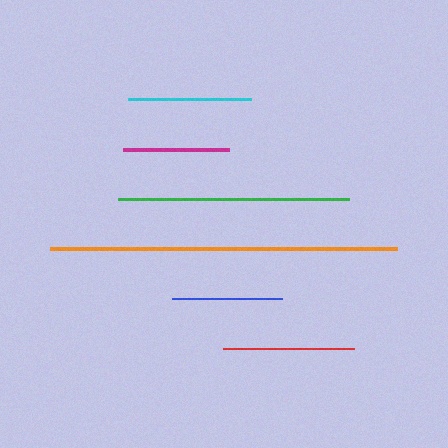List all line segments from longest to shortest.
From longest to shortest: orange, green, red, cyan, blue, magenta.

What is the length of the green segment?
The green segment is approximately 231 pixels long.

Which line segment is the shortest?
The magenta line is the shortest at approximately 107 pixels.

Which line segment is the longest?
The orange line is the longest at approximately 347 pixels.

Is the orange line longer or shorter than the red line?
The orange line is longer than the red line.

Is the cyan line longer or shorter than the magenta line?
The cyan line is longer than the magenta line.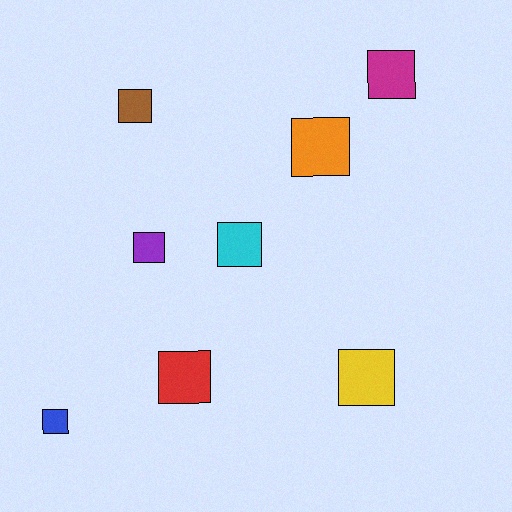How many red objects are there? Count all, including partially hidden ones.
There is 1 red object.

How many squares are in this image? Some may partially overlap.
There are 8 squares.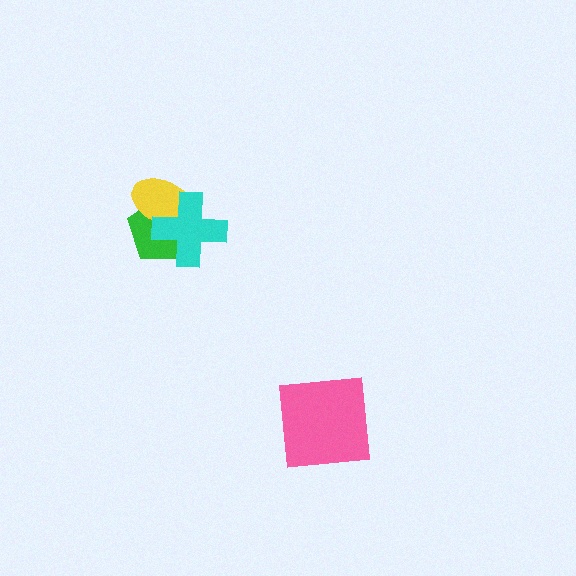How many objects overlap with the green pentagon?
2 objects overlap with the green pentagon.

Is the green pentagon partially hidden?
Yes, it is partially covered by another shape.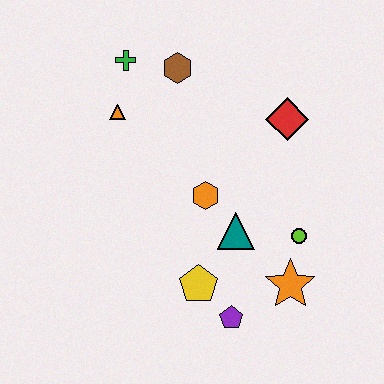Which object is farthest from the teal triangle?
The green cross is farthest from the teal triangle.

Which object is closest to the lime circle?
The orange star is closest to the lime circle.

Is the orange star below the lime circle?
Yes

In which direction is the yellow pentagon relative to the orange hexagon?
The yellow pentagon is below the orange hexagon.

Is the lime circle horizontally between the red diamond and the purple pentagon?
No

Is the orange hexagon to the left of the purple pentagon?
Yes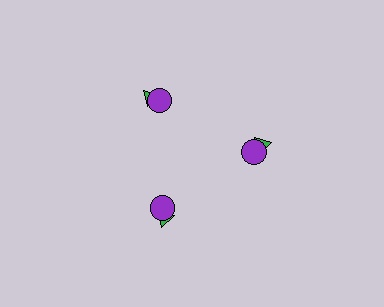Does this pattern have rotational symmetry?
Yes, this pattern has 3-fold rotational symmetry. It looks the same after rotating 120 degrees around the center.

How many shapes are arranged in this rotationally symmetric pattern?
There are 6 shapes, arranged in 3 groups of 2.